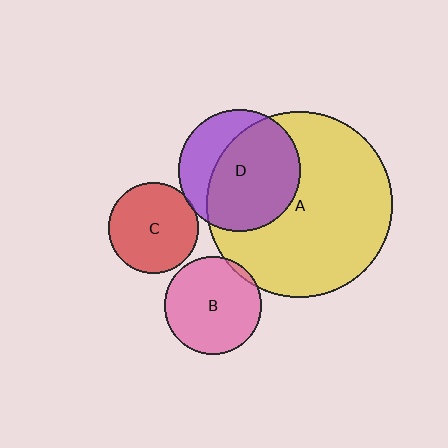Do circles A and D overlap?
Yes.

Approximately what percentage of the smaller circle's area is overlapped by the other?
Approximately 70%.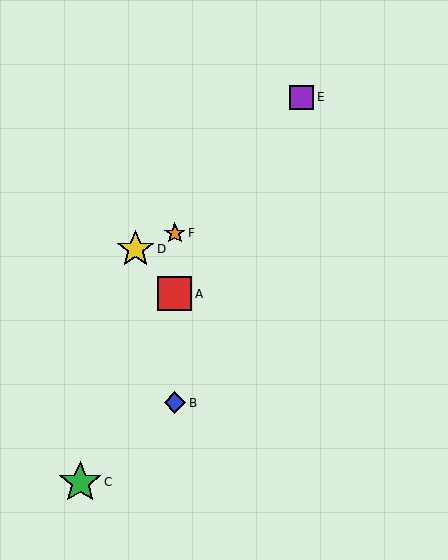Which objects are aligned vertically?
Objects A, B, F are aligned vertically.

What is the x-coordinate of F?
Object F is at x≈175.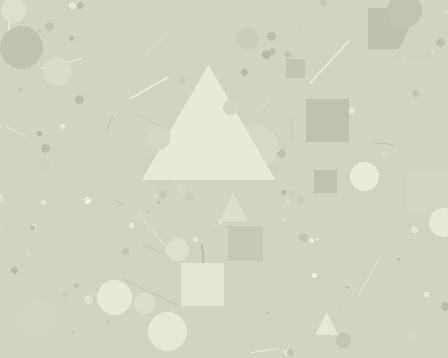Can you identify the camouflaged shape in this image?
The camouflaged shape is a triangle.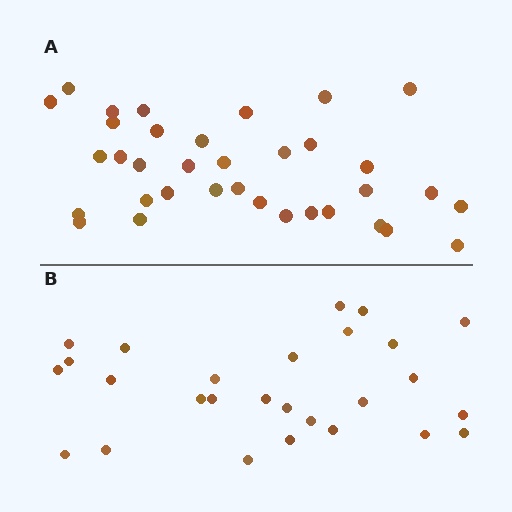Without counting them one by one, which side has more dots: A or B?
Region A (the top region) has more dots.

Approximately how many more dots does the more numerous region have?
Region A has roughly 8 or so more dots than region B.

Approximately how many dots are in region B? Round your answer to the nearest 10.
About 30 dots. (The exact count is 27, which rounds to 30.)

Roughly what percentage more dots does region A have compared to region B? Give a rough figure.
About 30% more.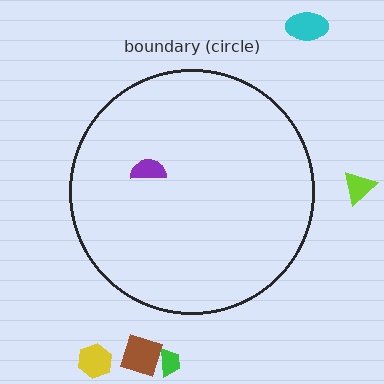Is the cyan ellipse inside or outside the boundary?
Outside.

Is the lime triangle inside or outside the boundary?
Outside.